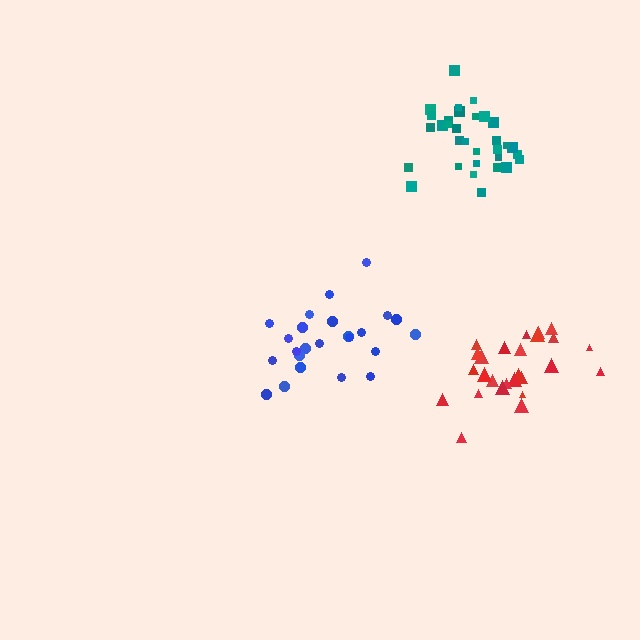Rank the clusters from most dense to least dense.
teal, blue, red.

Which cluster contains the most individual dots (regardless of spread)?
Teal (33).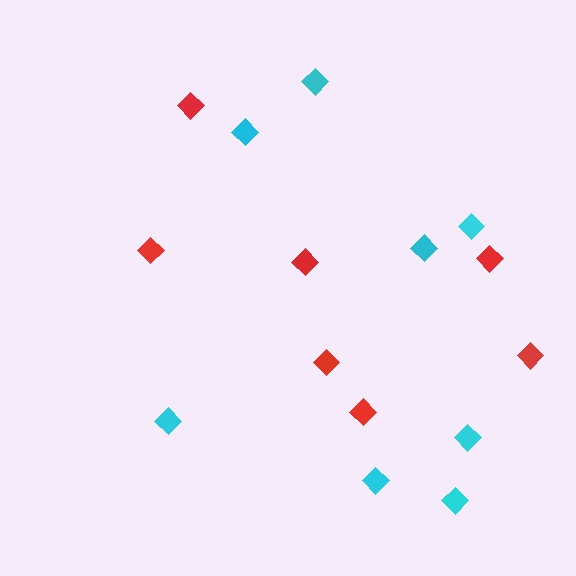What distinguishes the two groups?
There are 2 groups: one group of cyan diamonds (8) and one group of red diamonds (7).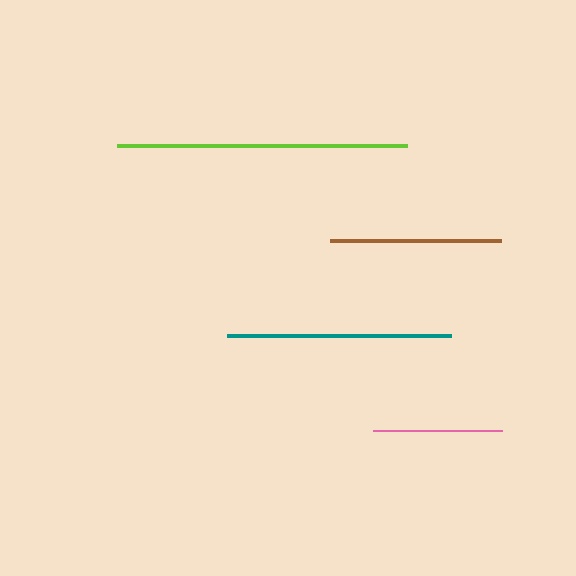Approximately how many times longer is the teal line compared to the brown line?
The teal line is approximately 1.3 times the length of the brown line.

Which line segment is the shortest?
The pink line is the shortest at approximately 129 pixels.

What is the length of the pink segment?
The pink segment is approximately 129 pixels long.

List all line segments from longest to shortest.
From longest to shortest: lime, teal, brown, pink.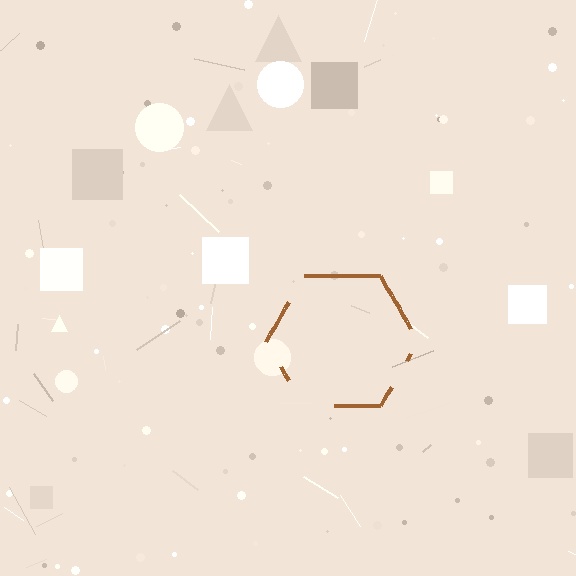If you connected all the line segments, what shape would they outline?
They would outline a hexagon.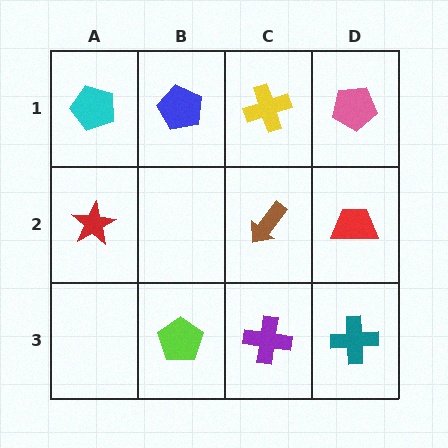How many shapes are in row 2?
3 shapes.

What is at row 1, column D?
A pink pentagon.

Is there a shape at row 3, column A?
No, that cell is empty.